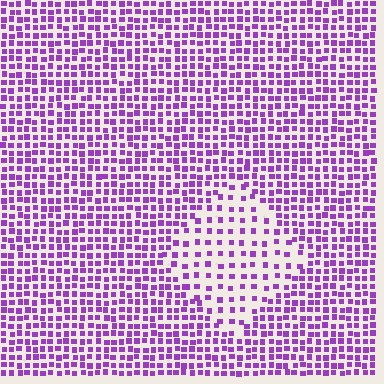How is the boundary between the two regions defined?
The boundary is defined by a change in element density (approximately 2.1x ratio). All elements are the same color, size, and shape.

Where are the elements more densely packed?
The elements are more densely packed outside the diamond boundary.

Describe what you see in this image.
The image contains small purple elements arranged at two different densities. A diamond-shaped region is visible where the elements are less densely packed than the surrounding area.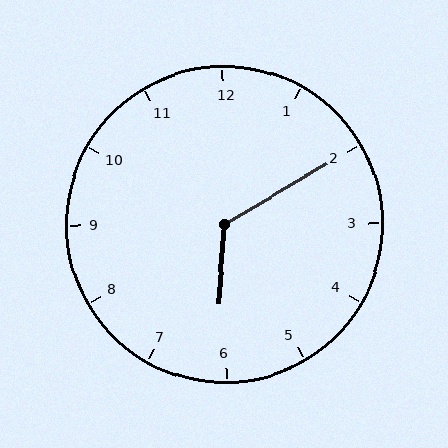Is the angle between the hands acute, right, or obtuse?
It is obtuse.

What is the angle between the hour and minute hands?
Approximately 125 degrees.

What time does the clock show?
6:10.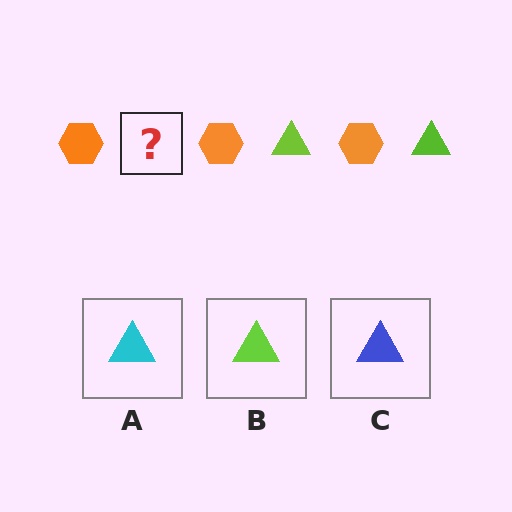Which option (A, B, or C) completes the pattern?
B.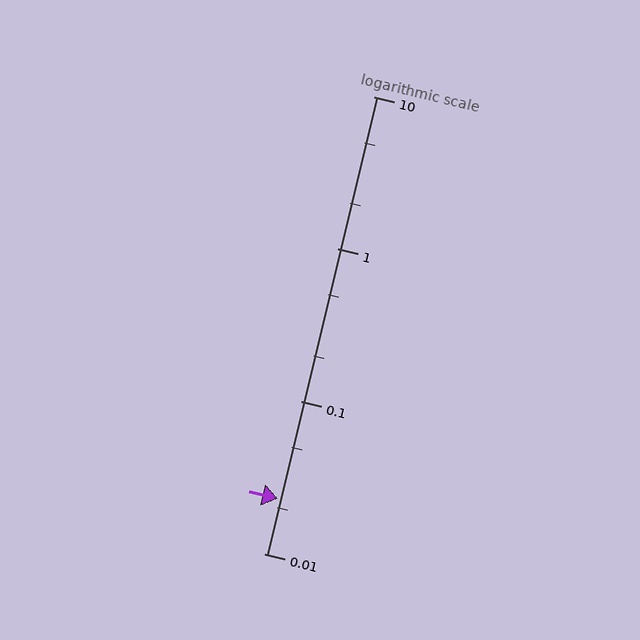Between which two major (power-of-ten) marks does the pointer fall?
The pointer is between 0.01 and 0.1.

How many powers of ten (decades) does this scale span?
The scale spans 3 decades, from 0.01 to 10.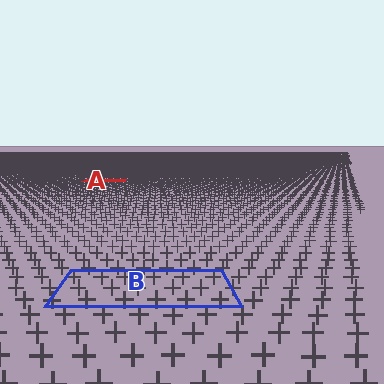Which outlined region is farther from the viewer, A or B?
Region A is farther from the viewer — the texture elements inside it appear smaller and more densely packed.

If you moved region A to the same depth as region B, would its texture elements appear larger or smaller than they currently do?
They would appear larger. At a closer depth, the same texture elements are projected at a bigger on-screen size.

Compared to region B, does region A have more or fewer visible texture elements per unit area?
Region A has more texture elements per unit area — they are packed more densely because it is farther away.